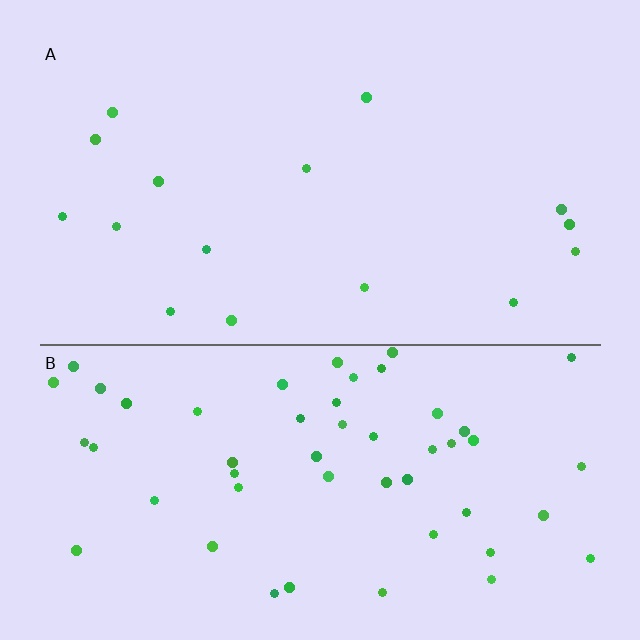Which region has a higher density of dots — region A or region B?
B (the bottom).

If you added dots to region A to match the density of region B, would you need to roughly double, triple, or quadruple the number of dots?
Approximately triple.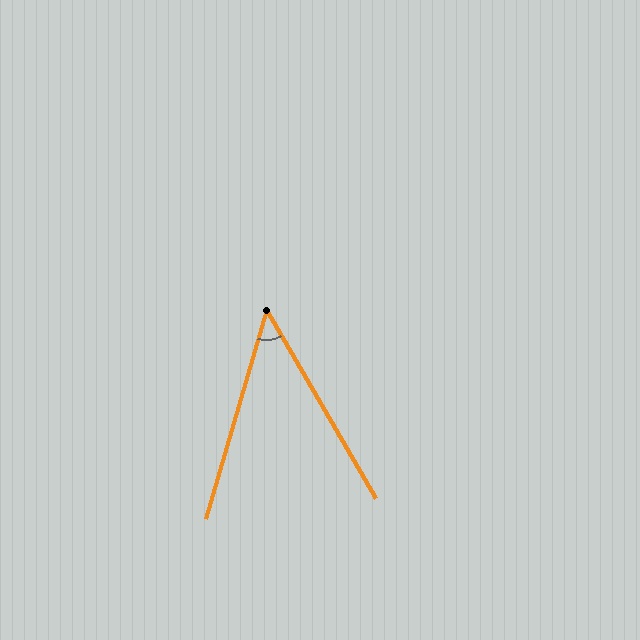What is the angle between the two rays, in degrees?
Approximately 46 degrees.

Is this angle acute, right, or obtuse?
It is acute.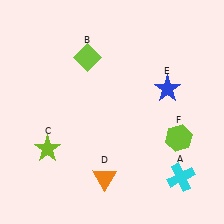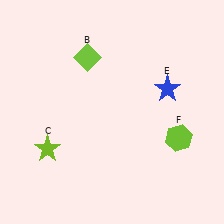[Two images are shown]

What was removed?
The orange triangle (D), the cyan cross (A) were removed in Image 2.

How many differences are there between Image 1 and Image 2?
There are 2 differences between the two images.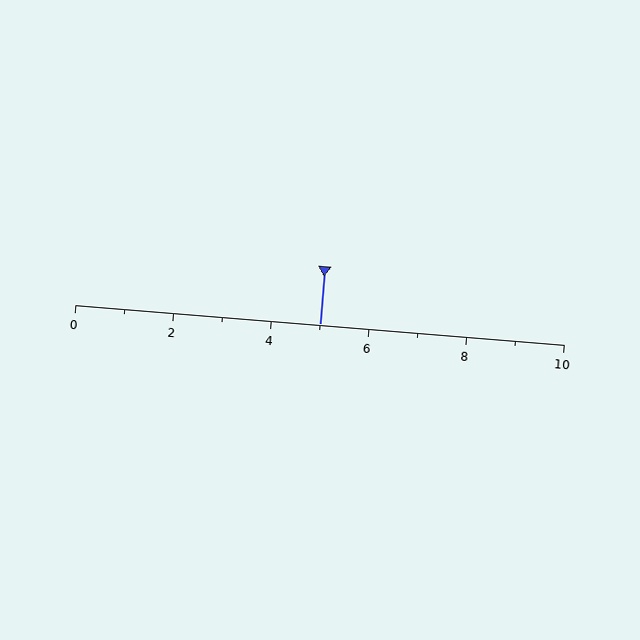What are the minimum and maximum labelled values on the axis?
The axis runs from 0 to 10.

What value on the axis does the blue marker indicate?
The marker indicates approximately 5.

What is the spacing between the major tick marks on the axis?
The major ticks are spaced 2 apart.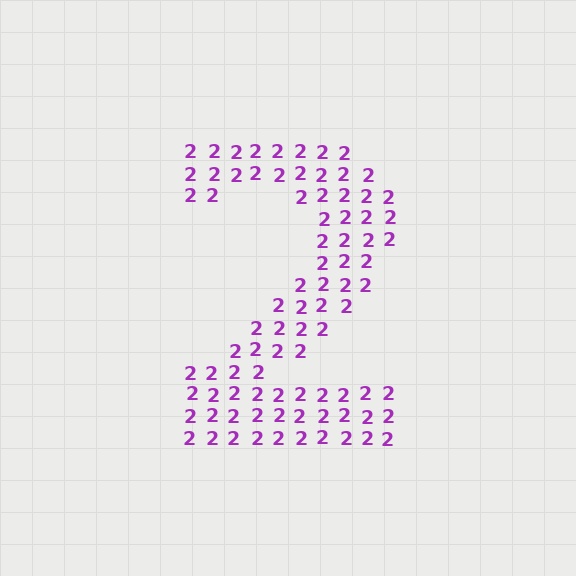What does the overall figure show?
The overall figure shows the digit 2.